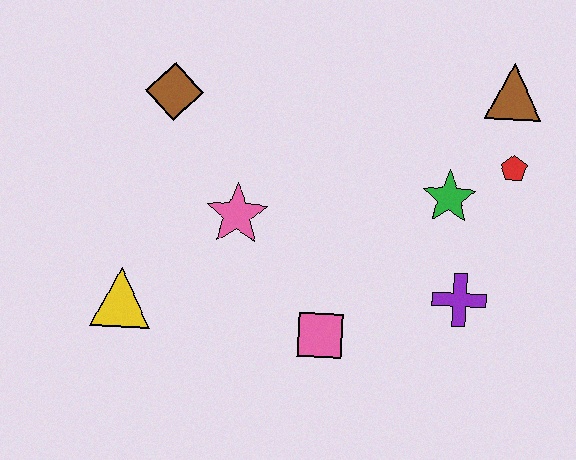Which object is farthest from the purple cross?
The brown diamond is farthest from the purple cross.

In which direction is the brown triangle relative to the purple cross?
The brown triangle is above the purple cross.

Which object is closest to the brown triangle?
The red pentagon is closest to the brown triangle.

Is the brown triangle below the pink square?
No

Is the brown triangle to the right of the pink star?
Yes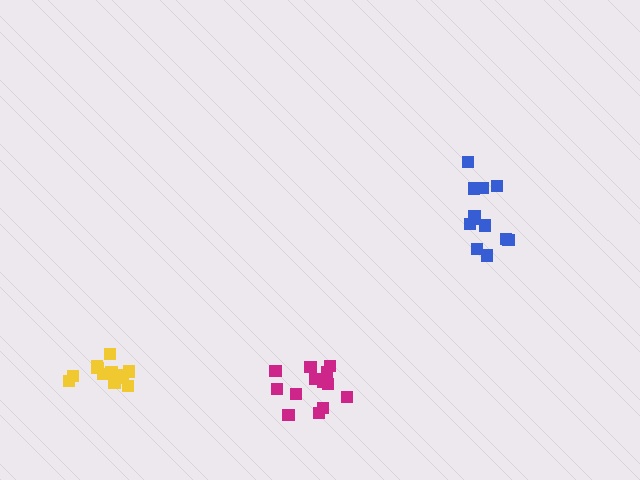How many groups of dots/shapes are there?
There are 3 groups.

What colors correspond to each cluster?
The clusters are colored: blue, magenta, yellow.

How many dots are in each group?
Group 1: 12 dots, Group 2: 13 dots, Group 3: 12 dots (37 total).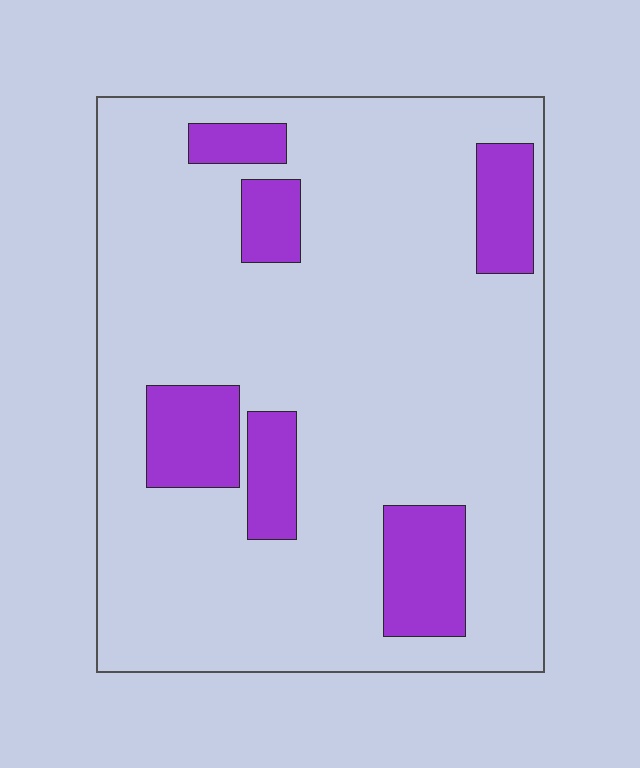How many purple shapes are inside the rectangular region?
6.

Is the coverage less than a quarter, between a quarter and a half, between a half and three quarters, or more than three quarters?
Less than a quarter.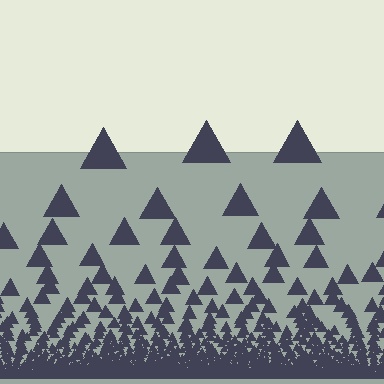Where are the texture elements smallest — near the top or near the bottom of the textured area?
Near the bottom.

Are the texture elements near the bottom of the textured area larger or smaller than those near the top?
Smaller. The gradient is inverted — elements near the bottom are smaller and denser.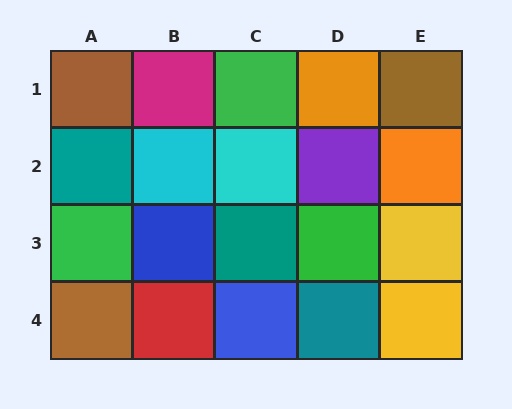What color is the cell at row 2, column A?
Teal.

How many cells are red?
1 cell is red.